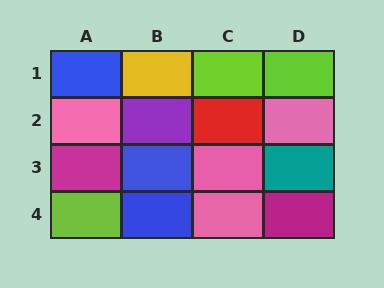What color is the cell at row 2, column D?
Pink.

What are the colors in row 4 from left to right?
Lime, blue, pink, magenta.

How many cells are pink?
4 cells are pink.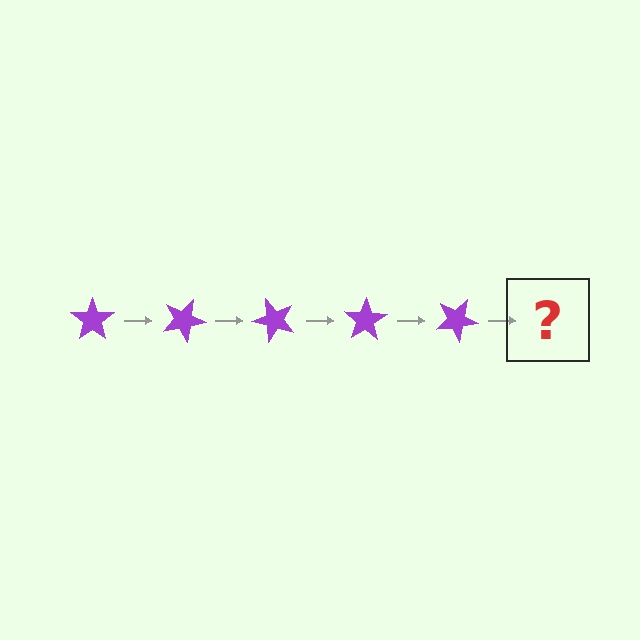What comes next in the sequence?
The next element should be a purple star rotated 125 degrees.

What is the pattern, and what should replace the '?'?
The pattern is that the star rotates 25 degrees each step. The '?' should be a purple star rotated 125 degrees.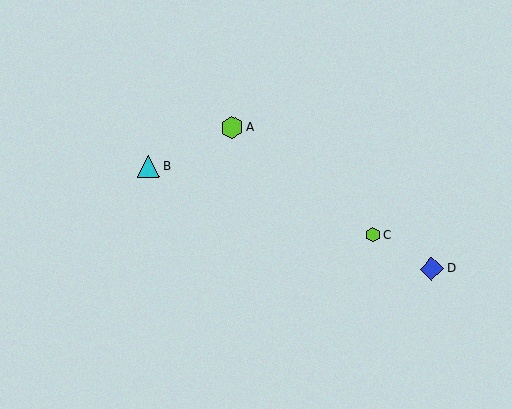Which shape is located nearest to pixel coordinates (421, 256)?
The blue diamond (labeled D) at (432, 269) is nearest to that location.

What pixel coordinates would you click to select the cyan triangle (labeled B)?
Click at (149, 167) to select the cyan triangle B.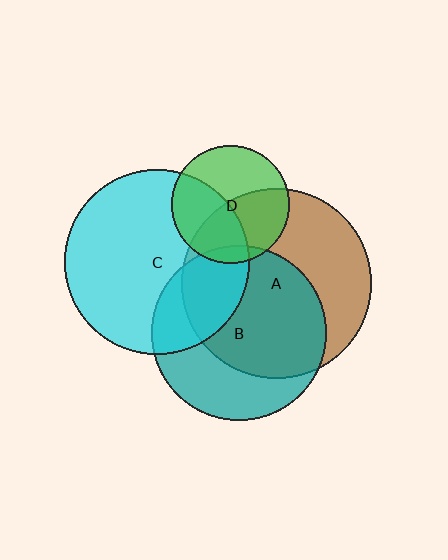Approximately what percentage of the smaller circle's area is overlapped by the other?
Approximately 60%.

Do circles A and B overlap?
Yes.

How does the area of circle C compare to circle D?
Approximately 2.5 times.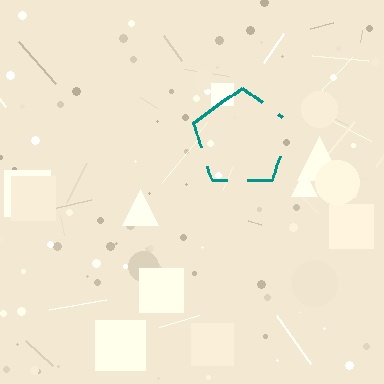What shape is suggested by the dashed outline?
The dashed outline suggests a pentagon.